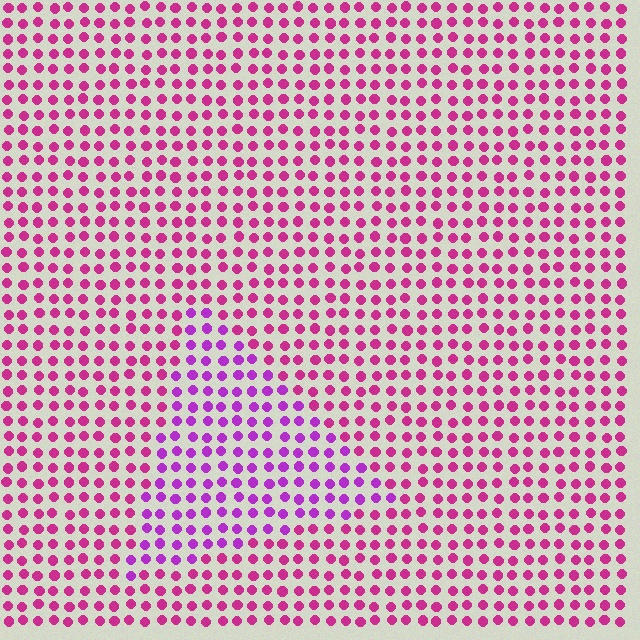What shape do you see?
I see a triangle.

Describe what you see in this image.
The image is filled with small magenta elements in a uniform arrangement. A triangle-shaped region is visible where the elements are tinted to a slightly different hue, forming a subtle color boundary.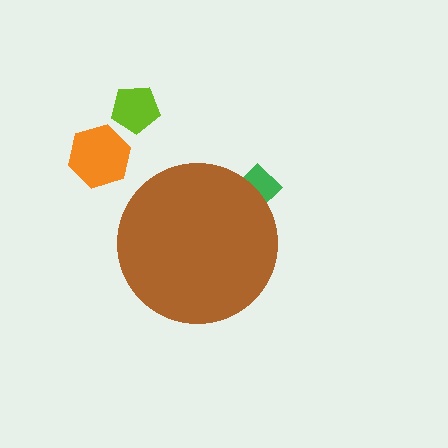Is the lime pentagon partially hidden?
No, the lime pentagon is fully visible.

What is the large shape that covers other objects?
A brown circle.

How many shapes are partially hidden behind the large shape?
1 shape is partially hidden.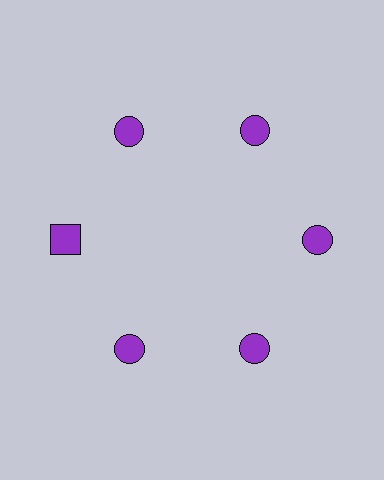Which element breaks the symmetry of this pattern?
The purple square at roughly the 9 o'clock position breaks the symmetry. All other shapes are purple circles.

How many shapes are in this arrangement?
There are 6 shapes arranged in a ring pattern.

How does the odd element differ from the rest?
It has a different shape: square instead of circle.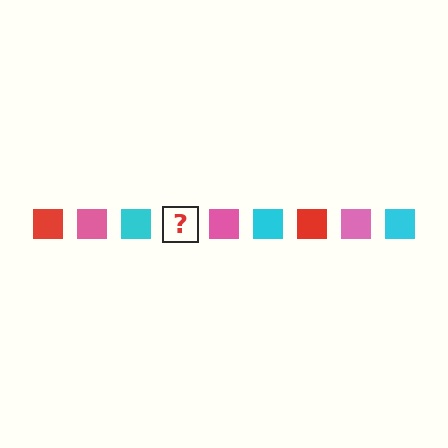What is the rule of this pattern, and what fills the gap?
The rule is that the pattern cycles through red, pink, cyan squares. The gap should be filled with a red square.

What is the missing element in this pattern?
The missing element is a red square.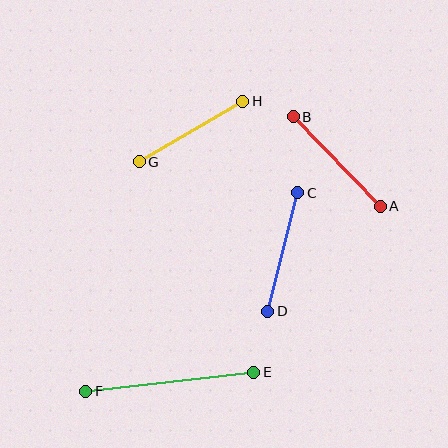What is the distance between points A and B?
The distance is approximately 125 pixels.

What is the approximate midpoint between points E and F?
The midpoint is at approximately (170, 382) pixels.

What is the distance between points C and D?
The distance is approximately 122 pixels.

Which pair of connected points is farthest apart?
Points E and F are farthest apart.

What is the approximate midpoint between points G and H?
The midpoint is at approximately (191, 132) pixels.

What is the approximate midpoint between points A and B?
The midpoint is at approximately (337, 161) pixels.